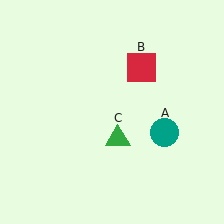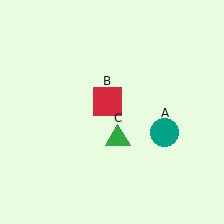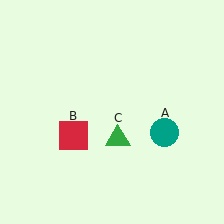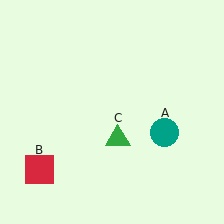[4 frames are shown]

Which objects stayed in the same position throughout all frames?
Teal circle (object A) and green triangle (object C) remained stationary.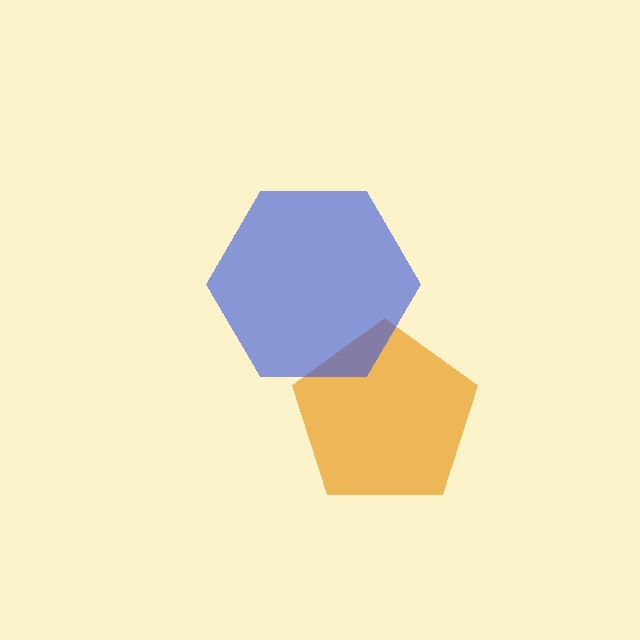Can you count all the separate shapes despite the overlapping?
Yes, there are 2 separate shapes.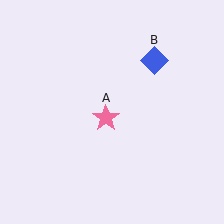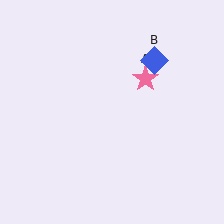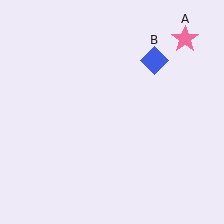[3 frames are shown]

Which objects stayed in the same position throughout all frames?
Blue diamond (object B) remained stationary.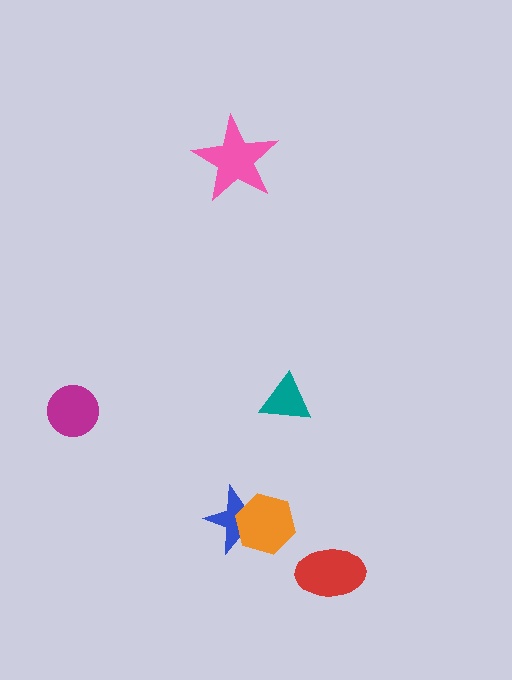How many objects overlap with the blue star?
1 object overlaps with the blue star.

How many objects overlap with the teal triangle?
0 objects overlap with the teal triangle.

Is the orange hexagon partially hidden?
No, no other shape covers it.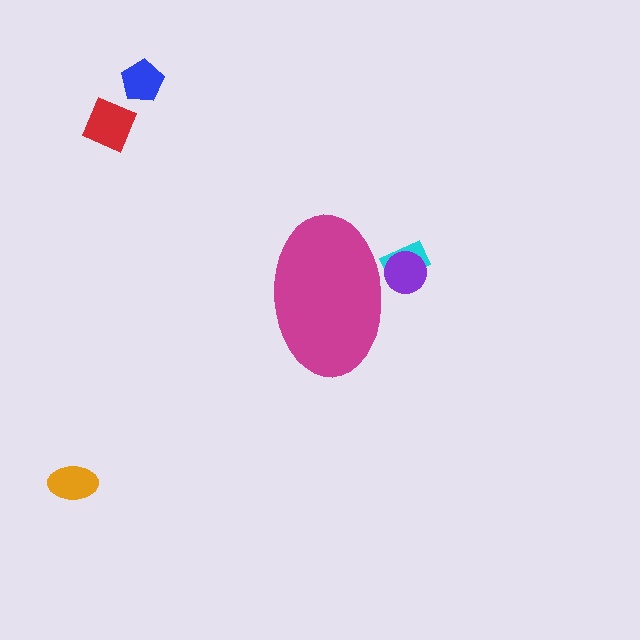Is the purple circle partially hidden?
Yes, the purple circle is partially hidden behind the magenta ellipse.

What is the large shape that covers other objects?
A magenta ellipse.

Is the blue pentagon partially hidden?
No, the blue pentagon is fully visible.